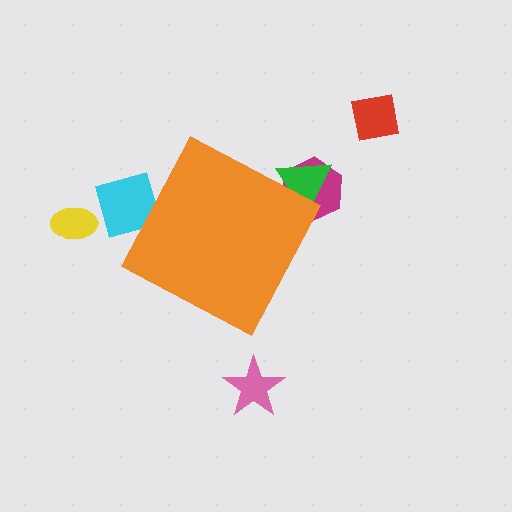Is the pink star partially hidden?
No, the pink star is fully visible.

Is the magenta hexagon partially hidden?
Yes, the magenta hexagon is partially hidden behind the orange diamond.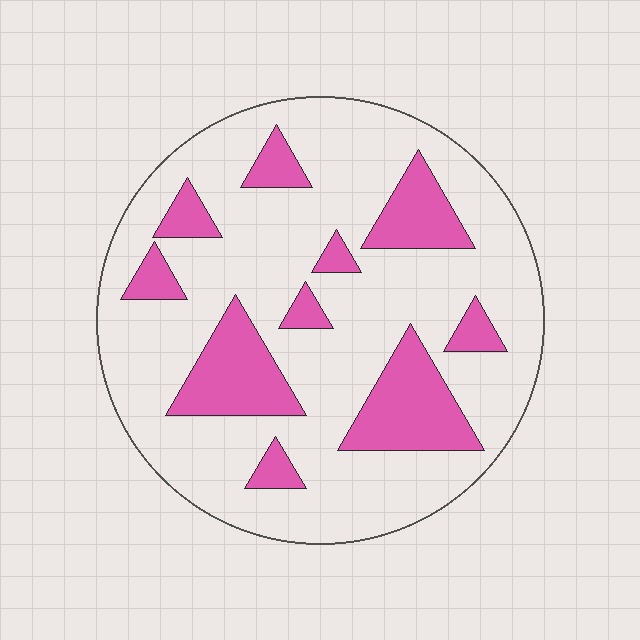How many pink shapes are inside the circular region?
10.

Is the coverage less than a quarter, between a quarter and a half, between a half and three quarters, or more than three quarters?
Less than a quarter.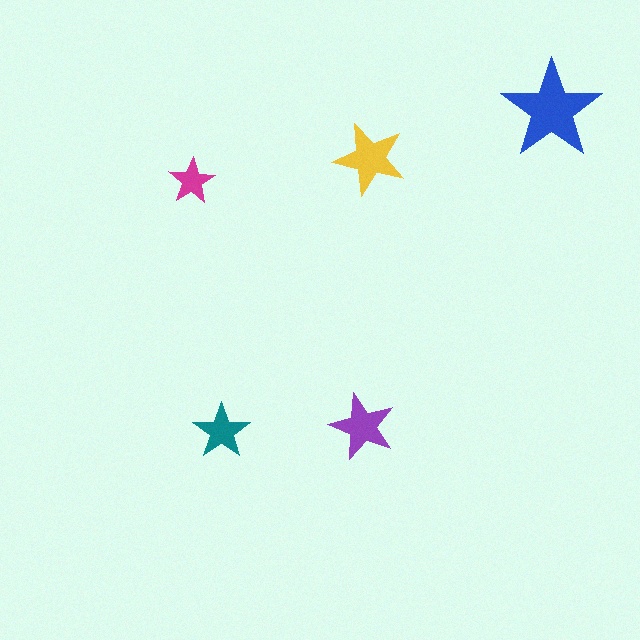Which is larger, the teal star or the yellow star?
The yellow one.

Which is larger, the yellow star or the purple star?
The yellow one.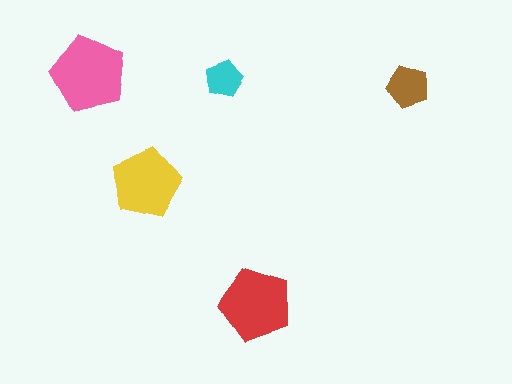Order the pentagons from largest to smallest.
the pink one, the red one, the yellow one, the brown one, the cyan one.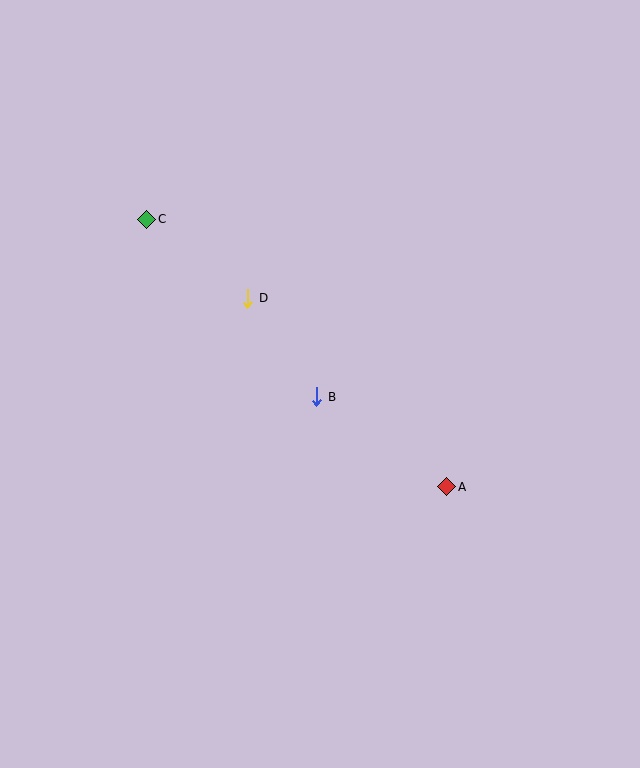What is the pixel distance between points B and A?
The distance between B and A is 158 pixels.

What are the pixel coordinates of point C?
Point C is at (147, 219).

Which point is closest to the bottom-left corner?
Point B is closest to the bottom-left corner.